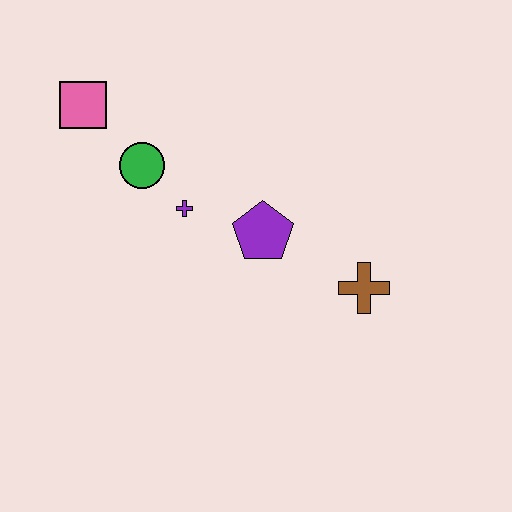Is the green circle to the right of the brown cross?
No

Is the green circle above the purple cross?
Yes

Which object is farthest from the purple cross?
The brown cross is farthest from the purple cross.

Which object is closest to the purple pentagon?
The purple cross is closest to the purple pentagon.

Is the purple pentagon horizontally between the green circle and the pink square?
No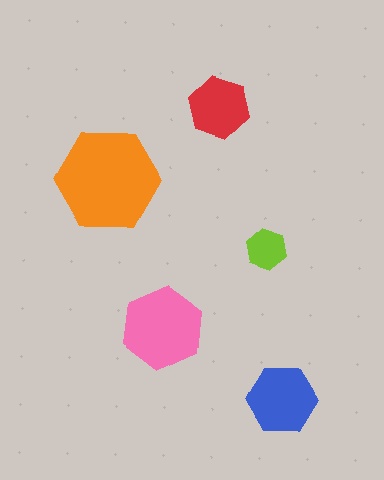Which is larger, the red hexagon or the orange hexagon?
The orange one.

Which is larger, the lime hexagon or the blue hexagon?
The blue one.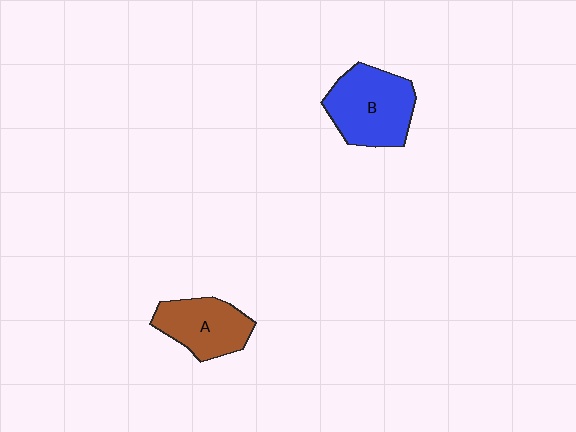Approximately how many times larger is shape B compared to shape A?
Approximately 1.3 times.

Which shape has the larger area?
Shape B (blue).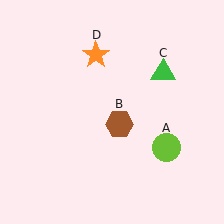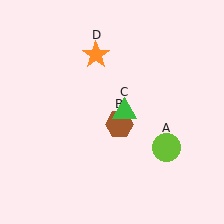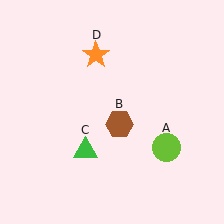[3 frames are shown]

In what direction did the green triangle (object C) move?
The green triangle (object C) moved down and to the left.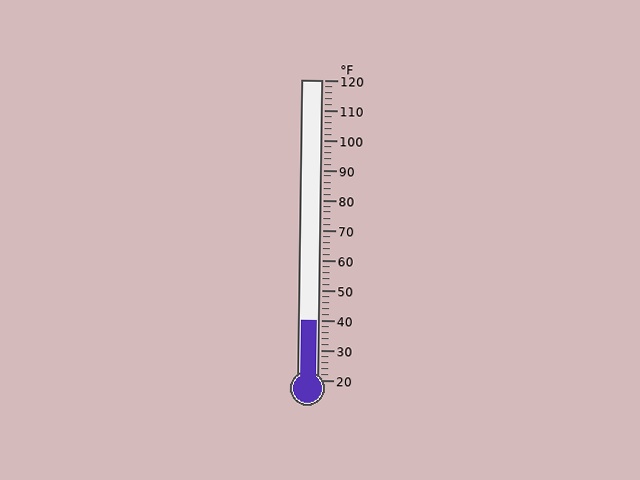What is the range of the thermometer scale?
The thermometer scale ranges from 20°F to 120°F.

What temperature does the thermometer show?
The thermometer shows approximately 40°F.